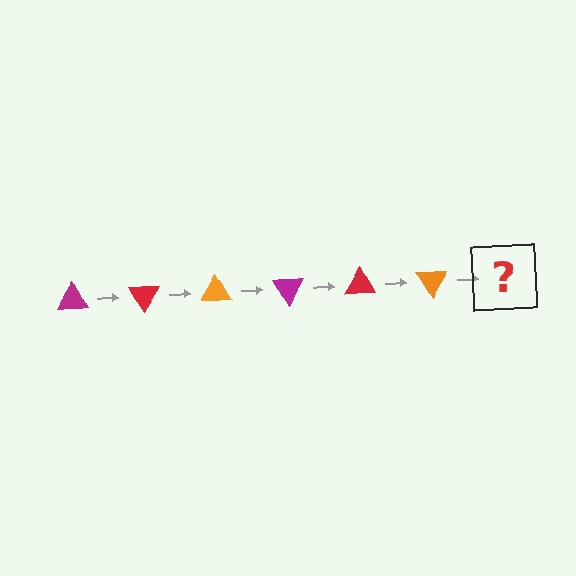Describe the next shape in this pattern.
It should be a magenta triangle, rotated 360 degrees from the start.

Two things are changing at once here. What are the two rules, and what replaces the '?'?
The two rules are that it rotates 60 degrees each step and the color cycles through magenta, red, and orange. The '?' should be a magenta triangle, rotated 360 degrees from the start.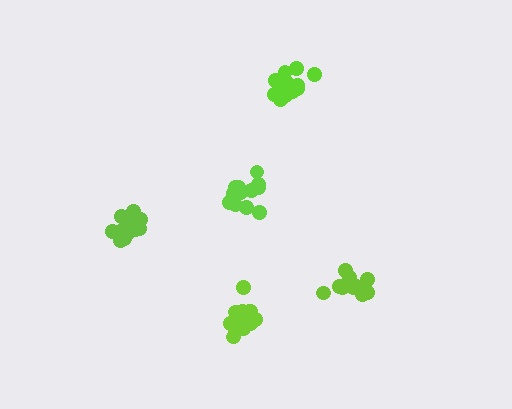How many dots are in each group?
Group 1: 12 dots, Group 2: 15 dots, Group 3: 13 dots, Group 4: 13 dots, Group 5: 12 dots (65 total).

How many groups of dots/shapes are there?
There are 5 groups.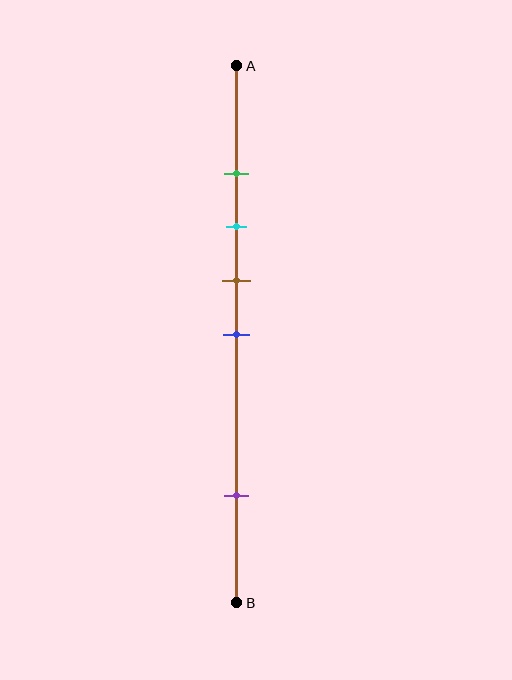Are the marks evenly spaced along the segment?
No, the marks are not evenly spaced.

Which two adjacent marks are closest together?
The green and cyan marks are the closest adjacent pair.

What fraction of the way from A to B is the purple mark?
The purple mark is approximately 80% (0.8) of the way from A to B.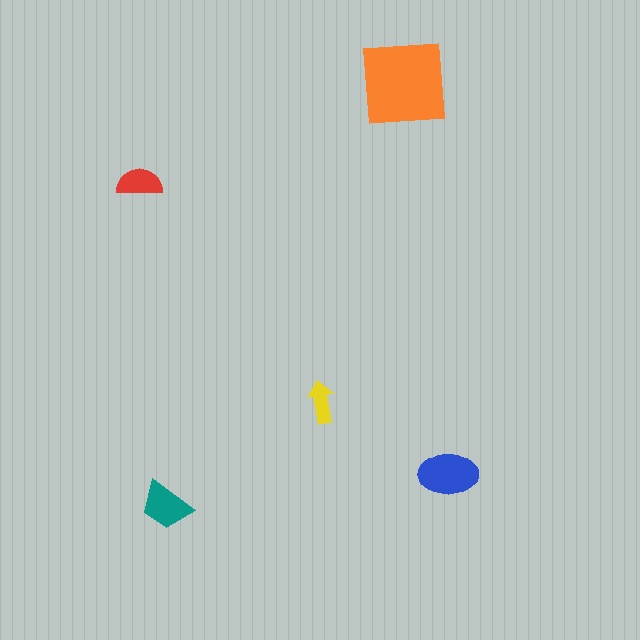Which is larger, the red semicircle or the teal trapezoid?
The teal trapezoid.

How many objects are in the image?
There are 5 objects in the image.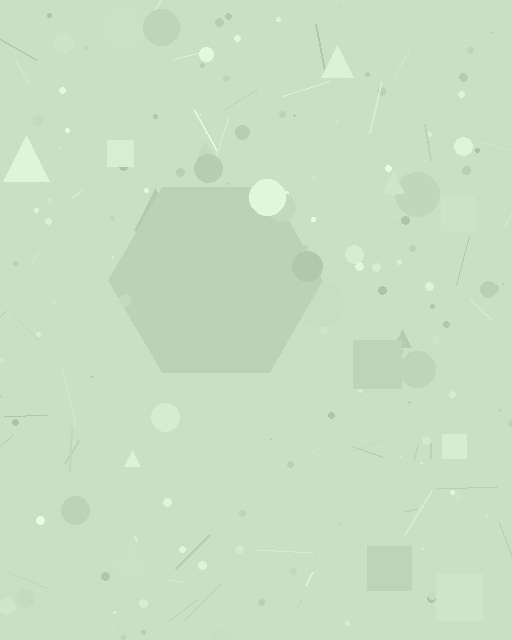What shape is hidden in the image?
A hexagon is hidden in the image.